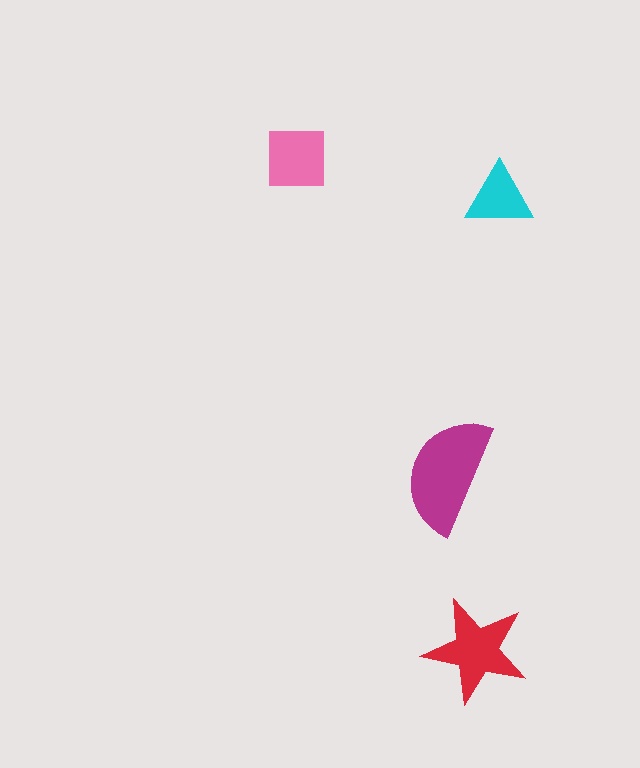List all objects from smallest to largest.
The cyan triangle, the pink square, the red star, the magenta semicircle.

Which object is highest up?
The pink square is topmost.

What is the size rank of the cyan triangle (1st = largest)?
4th.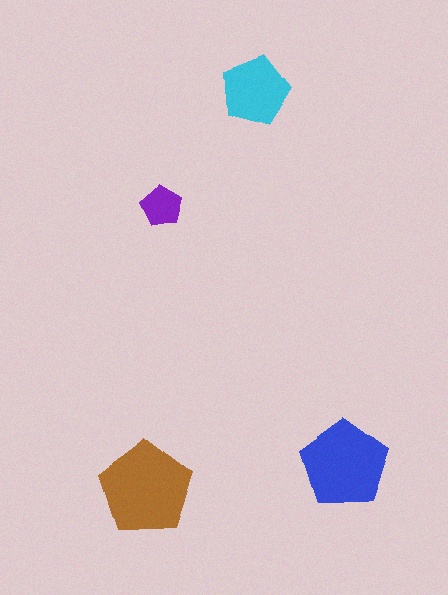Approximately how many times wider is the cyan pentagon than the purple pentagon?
About 1.5 times wider.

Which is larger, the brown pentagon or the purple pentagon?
The brown one.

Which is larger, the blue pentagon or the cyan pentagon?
The blue one.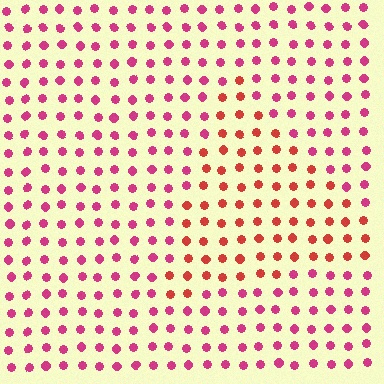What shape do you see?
I see a triangle.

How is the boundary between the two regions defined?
The boundary is defined purely by a slight shift in hue (about 32 degrees). Spacing, size, and orientation are identical on both sides.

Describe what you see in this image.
The image is filled with small magenta elements in a uniform arrangement. A triangle-shaped region is visible where the elements are tinted to a slightly different hue, forming a subtle color boundary.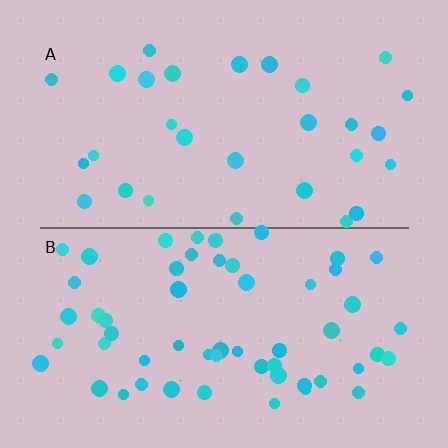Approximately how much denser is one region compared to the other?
Approximately 2.0× — region B over region A.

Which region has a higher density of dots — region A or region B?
B (the bottom).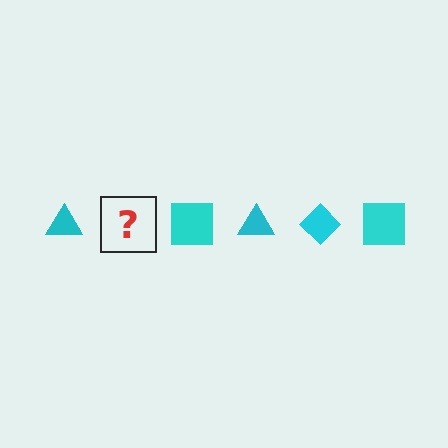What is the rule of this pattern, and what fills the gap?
The rule is that the pattern cycles through triangle, diamond, square shapes in cyan. The gap should be filled with a cyan diamond.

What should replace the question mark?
The question mark should be replaced with a cyan diamond.